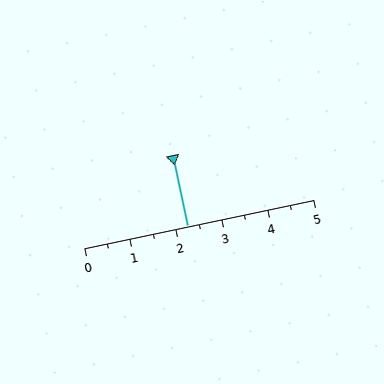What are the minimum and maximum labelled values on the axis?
The axis runs from 0 to 5.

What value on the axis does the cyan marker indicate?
The marker indicates approximately 2.2.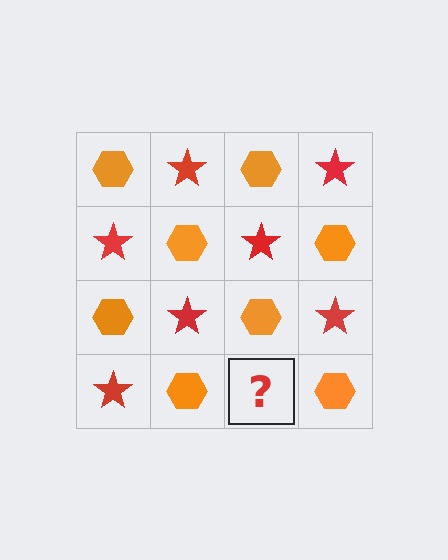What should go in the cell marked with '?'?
The missing cell should contain a red star.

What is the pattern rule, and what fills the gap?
The rule is that it alternates orange hexagon and red star in a checkerboard pattern. The gap should be filled with a red star.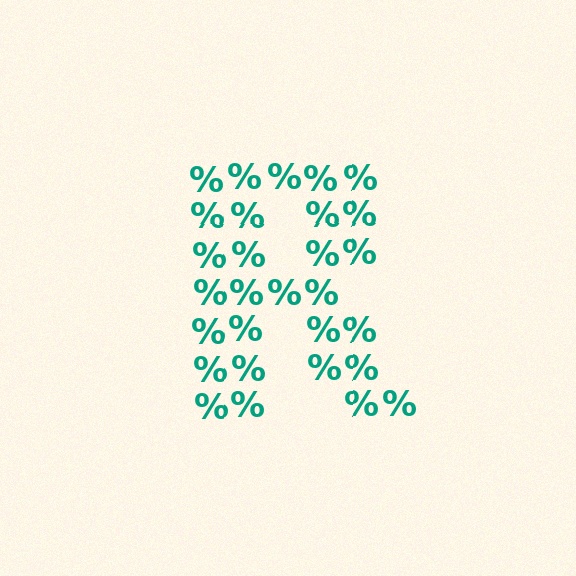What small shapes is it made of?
It is made of small percent signs.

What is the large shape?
The large shape is the letter R.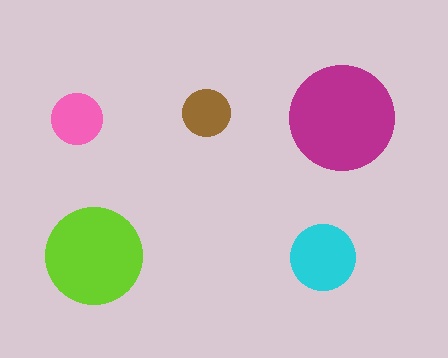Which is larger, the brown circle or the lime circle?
The lime one.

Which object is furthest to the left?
The pink circle is leftmost.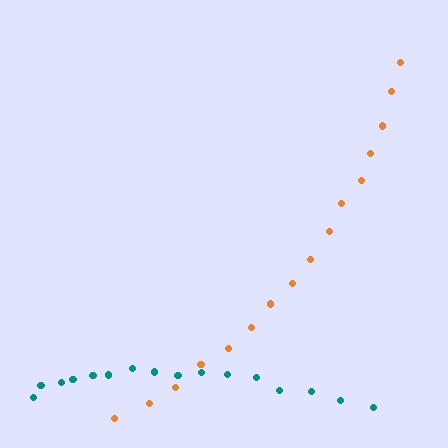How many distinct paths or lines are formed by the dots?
There are 2 distinct paths.